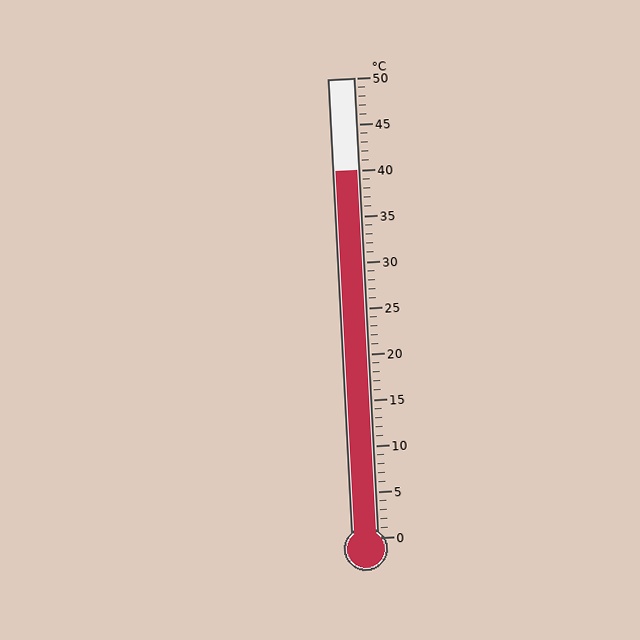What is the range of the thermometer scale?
The thermometer scale ranges from 0°C to 50°C.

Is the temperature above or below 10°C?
The temperature is above 10°C.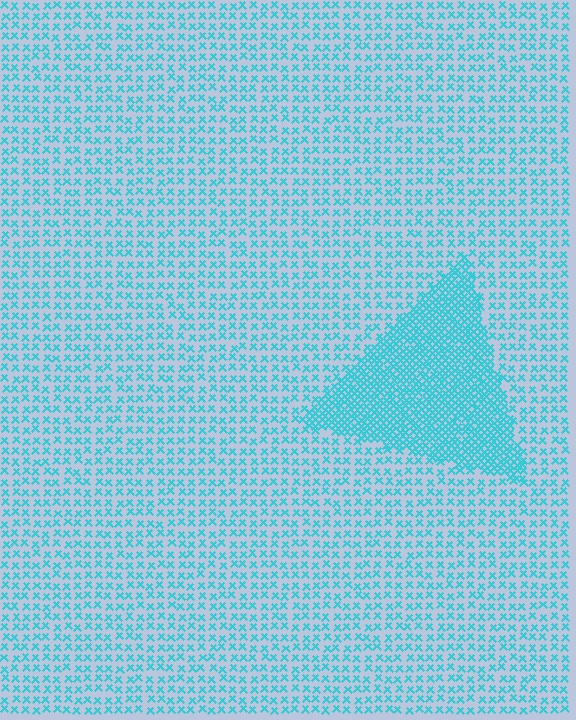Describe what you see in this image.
The image contains small cyan elements arranged at two different densities. A triangle-shaped region is visible where the elements are more densely packed than the surrounding area.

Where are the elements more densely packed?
The elements are more densely packed inside the triangle boundary.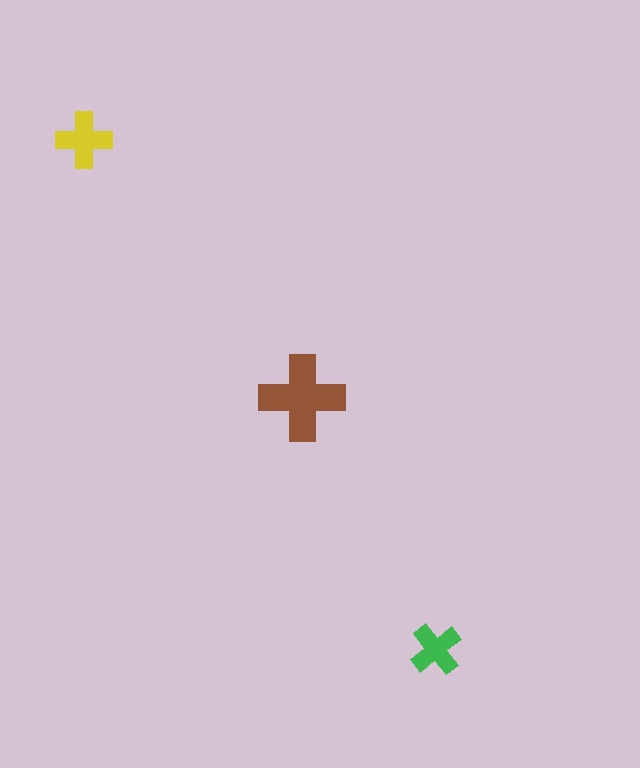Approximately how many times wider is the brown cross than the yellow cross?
About 1.5 times wider.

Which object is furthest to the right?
The green cross is rightmost.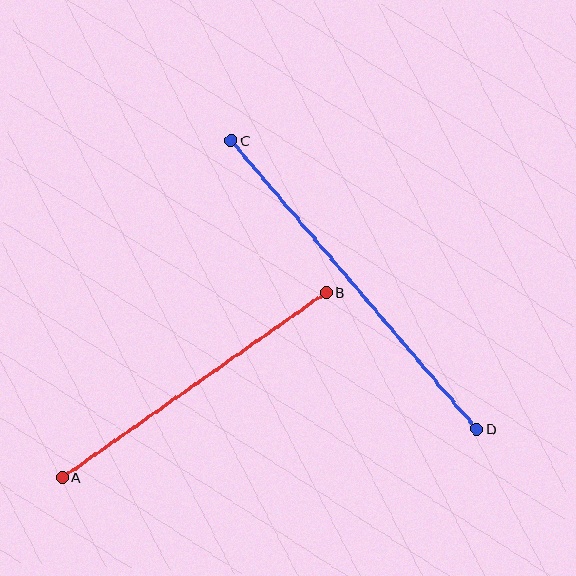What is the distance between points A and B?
The distance is approximately 322 pixels.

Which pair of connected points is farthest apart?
Points C and D are farthest apart.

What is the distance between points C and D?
The distance is approximately 379 pixels.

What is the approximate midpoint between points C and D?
The midpoint is at approximately (354, 285) pixels.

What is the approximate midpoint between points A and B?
The midpoint is at approximately (194, 384) pixels.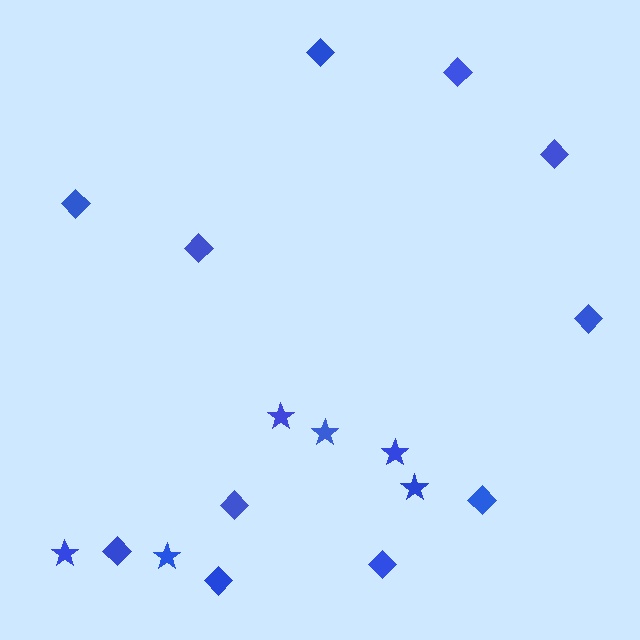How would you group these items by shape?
There are 2 groups: one group of stars (6) and one group of diamonds (11).